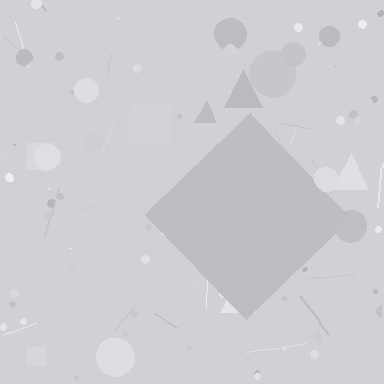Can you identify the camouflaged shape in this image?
The camouflaged shape is a diamond.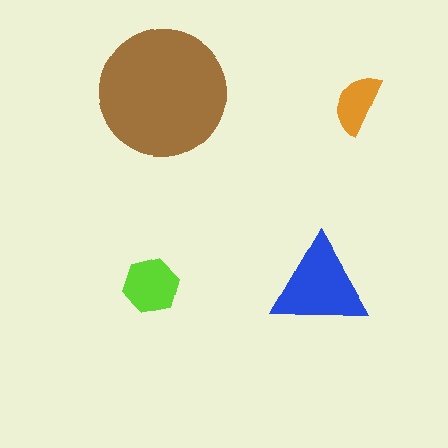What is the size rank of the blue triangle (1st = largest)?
2nd.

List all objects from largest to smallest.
The brown circle, the blue triangle, the lime hexagon, the orange semicircle.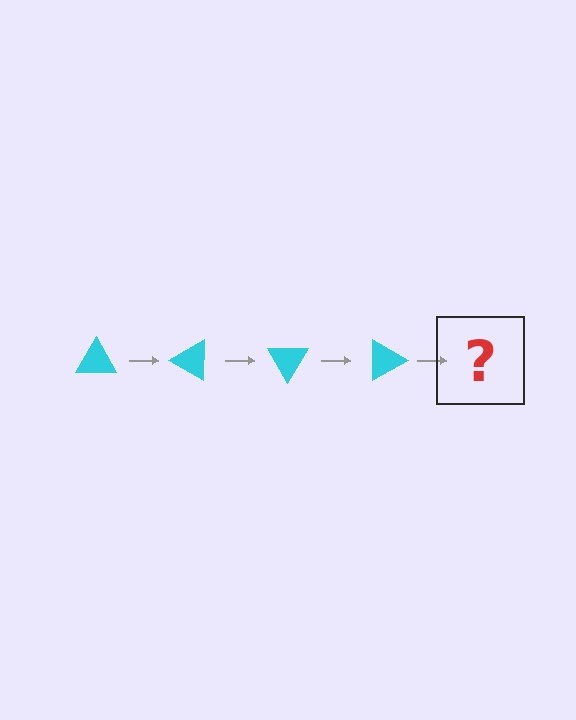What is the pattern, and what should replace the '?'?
The pattern is that the triangle rotates 30 degrees each step. The '?' should be a cyan triangle rotated 120 degrees.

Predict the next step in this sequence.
The next step is a cyan triangle rotated 120 degrees.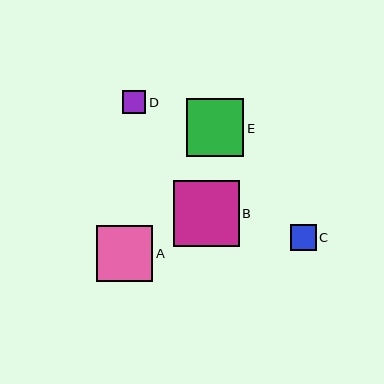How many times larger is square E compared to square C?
Square E is approximately 2.2 times the size of square C.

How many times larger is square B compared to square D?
Square B is approximately 2.8 times the size of square D.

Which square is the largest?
Square B is the largest with a size of approximately 66 pixels.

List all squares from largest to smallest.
From largest to smallest: B, E, A, C, D.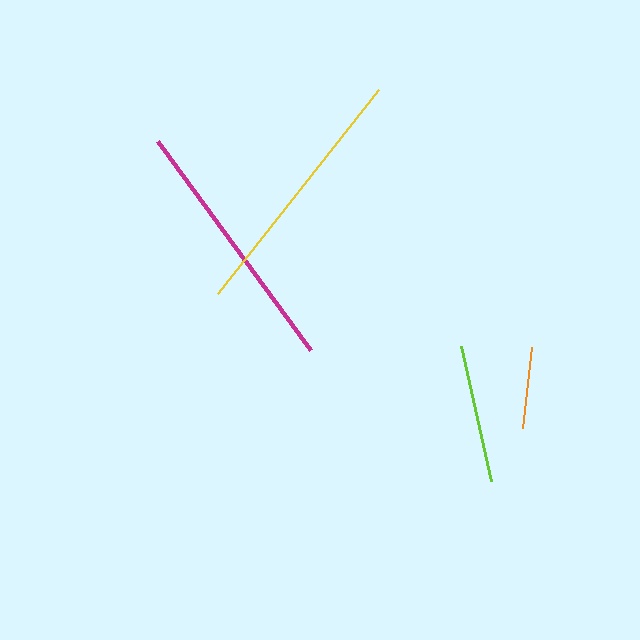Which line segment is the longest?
The yellow line is the longest at approximately 260 pixels.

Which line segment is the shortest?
The orange line is the shortest at approximately 82 pixels.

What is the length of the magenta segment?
The magenta segment is approximately 258 pixels long.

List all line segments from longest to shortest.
From longest to shortest: yellow, magenta, lime, orange.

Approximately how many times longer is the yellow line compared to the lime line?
The yellow line is approximately 1.9 times the length of the lime line.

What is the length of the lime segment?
The lime segment is approximately 138 pixels long.